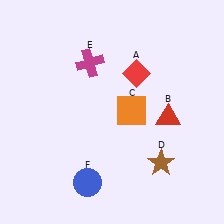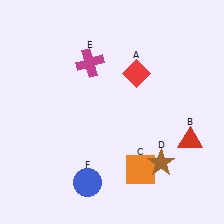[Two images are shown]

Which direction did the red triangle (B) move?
The red triangle (B) moved down.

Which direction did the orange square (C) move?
The orange square (C) moved down.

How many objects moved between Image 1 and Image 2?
2 objects moved between the two images.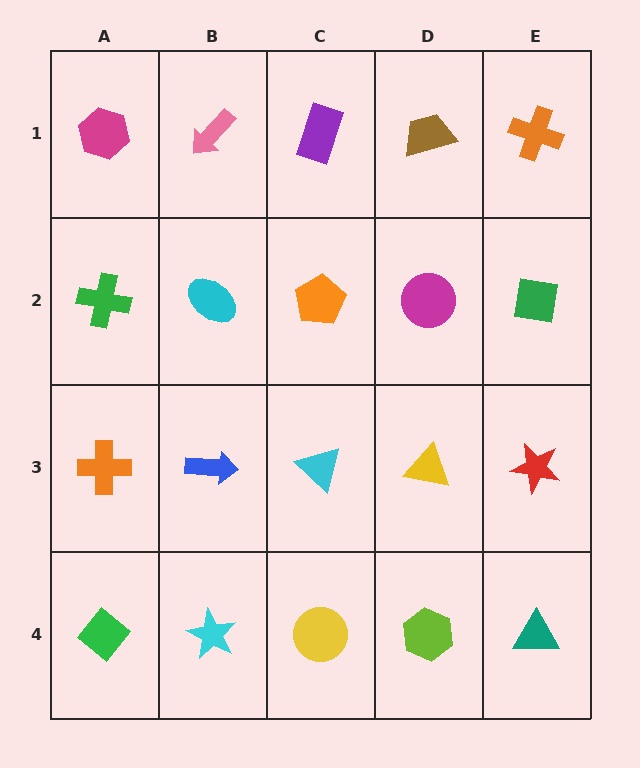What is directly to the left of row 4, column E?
A lime hexagon.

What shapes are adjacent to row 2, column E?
An orange cross (row 1, column E), a red star (row 3, column E), a magenta circle (row 2, column D).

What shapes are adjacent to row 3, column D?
A magenta circle (row 2, column D), a lime hexagon (row 4, column D), a cyan triangle (row 3, column C), a red star (row 3, column E).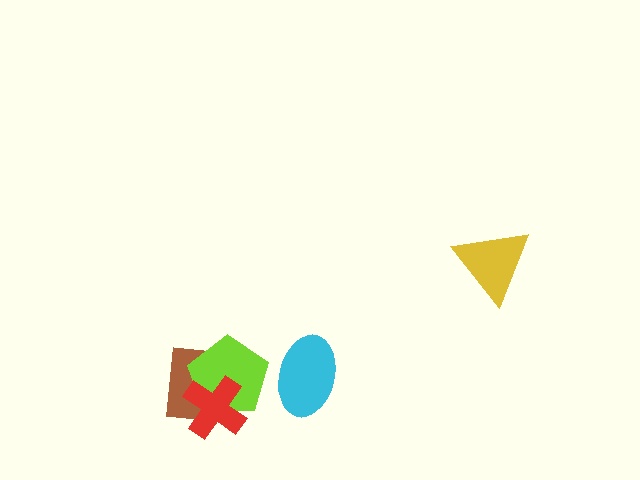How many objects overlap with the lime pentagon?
2 objects overlap with the lime pentagon.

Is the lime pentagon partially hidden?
Yes, it is partially covered by another shape.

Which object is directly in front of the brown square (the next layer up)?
The lime pentagon is directly in front of the brown square.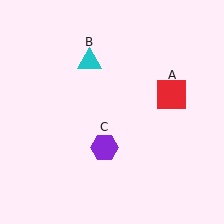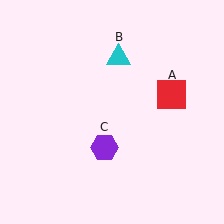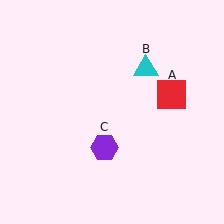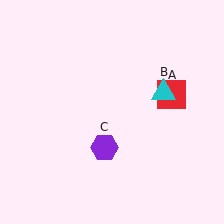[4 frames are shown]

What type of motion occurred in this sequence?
The cyan triangle (object B) rotated clockwise around the center of the scene.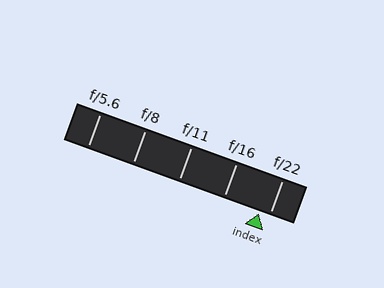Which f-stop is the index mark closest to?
The index mark is closest to f/22.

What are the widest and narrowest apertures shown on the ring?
The widest aperture shown is f/5.6 and the narrowest is f/22.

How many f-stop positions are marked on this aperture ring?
There are 5 f-stop positions marked.